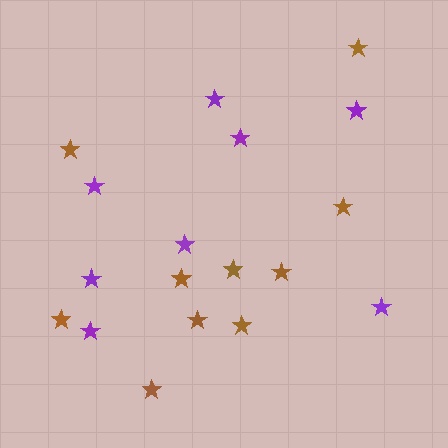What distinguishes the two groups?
There are 2 groups: one group of purple stars (8) and one group of brown stars (10).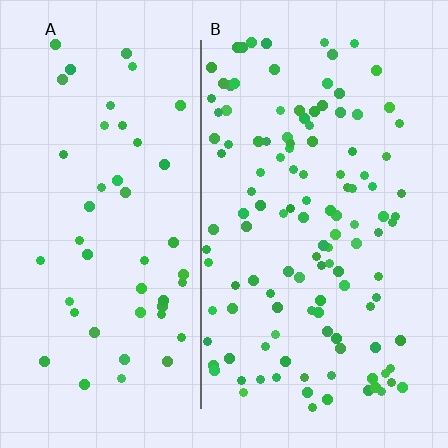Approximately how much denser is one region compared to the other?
Approximately 2.5× — region B over region A.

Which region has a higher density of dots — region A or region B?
B (the right).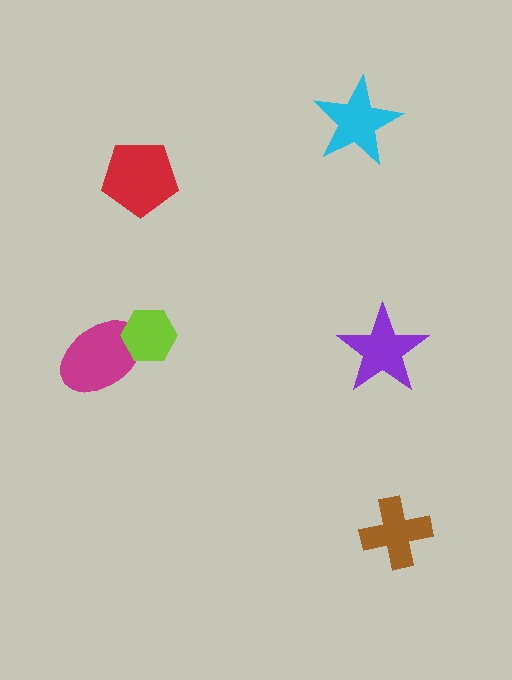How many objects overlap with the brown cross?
0 objects overlap with the brown cross.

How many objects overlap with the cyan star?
0 objects overlap with the cyan star.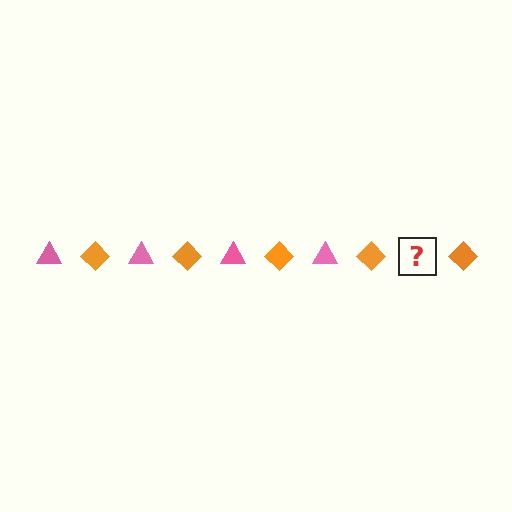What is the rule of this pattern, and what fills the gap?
The rule is that the pattern alternates between pink triangle and orange diamond. The gap should be filled with a pink triangle.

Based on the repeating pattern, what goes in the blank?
The blank should be a pink triangle.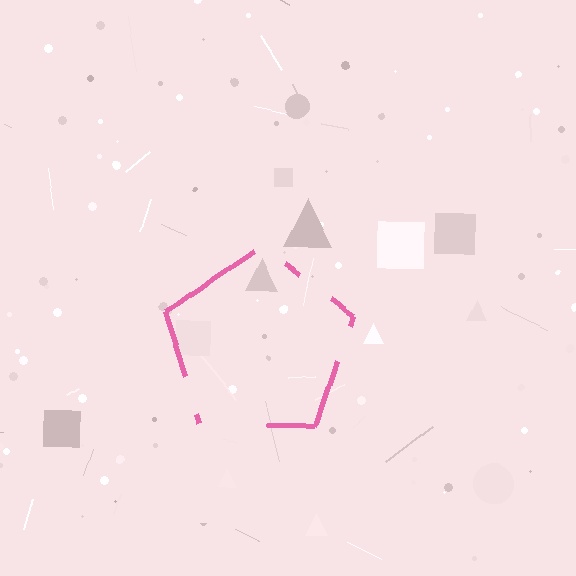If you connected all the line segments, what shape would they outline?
They would outline a pentagon.